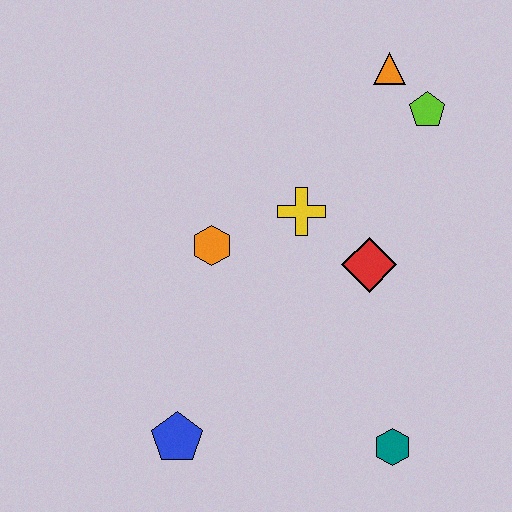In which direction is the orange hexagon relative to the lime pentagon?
The orange hexagon is to the left of the lime pentagon.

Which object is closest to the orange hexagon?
The yellow cross is closest to the orange hexagon.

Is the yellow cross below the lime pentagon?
Yes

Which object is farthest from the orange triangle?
The blue pentagon is farthest from the orange triangle.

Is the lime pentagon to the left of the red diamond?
No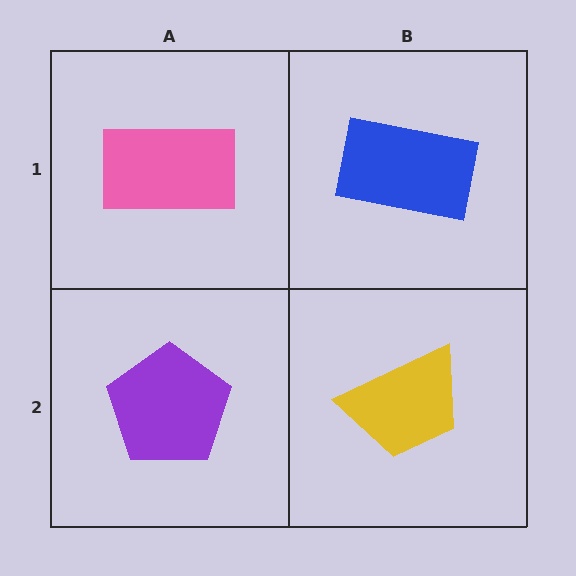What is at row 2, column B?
A yellow trapezoid.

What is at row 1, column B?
A blue rectangle.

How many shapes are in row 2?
2 shapes.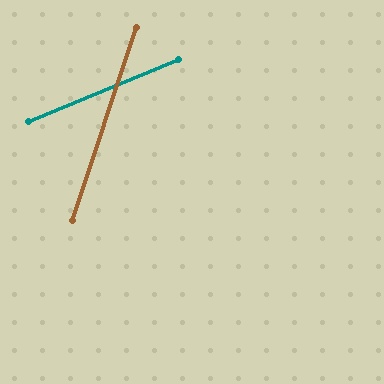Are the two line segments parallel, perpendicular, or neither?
Neither parallel nor perpendicular — they differ by about 49°.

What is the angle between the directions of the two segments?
Approximately 49 degrees.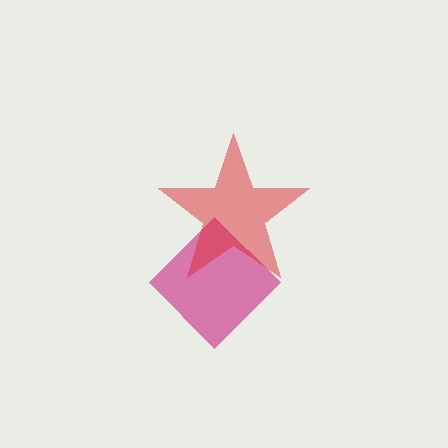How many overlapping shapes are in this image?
There are 2 overlapping shapes in the image.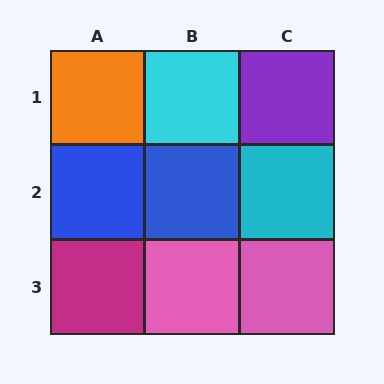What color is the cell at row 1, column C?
Purple.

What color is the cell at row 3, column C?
Pink.